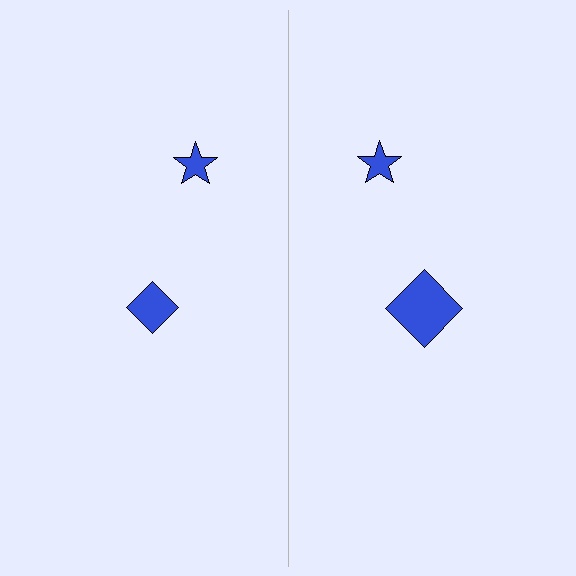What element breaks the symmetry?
The blue diamond on the right side has a different size than its mirror counterpart.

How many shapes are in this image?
There are 4 shapes in this image.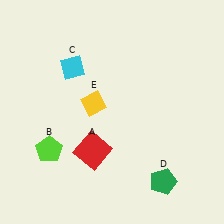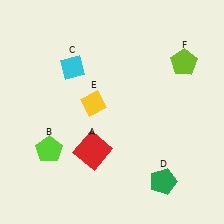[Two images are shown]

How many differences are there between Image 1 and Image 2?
There is 1 difference between the two images.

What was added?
A lime pentagon (F) was added in Image 2.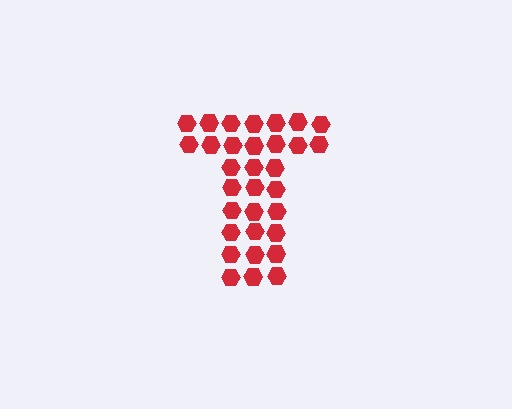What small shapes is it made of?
It is made of small hexagons.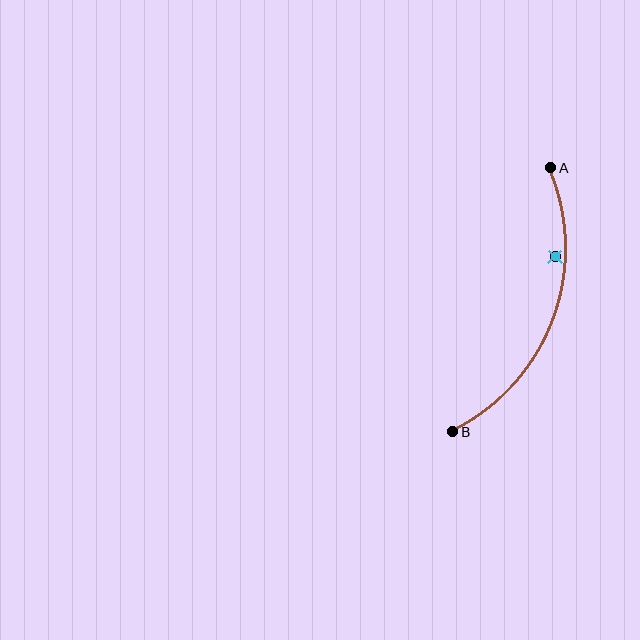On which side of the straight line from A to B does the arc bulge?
The arc bulges to the right of the straight line connecting A and B.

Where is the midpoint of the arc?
The arc midpoint is the point on the curve farthest from the straight line joining A and B. It sits to the right of that line.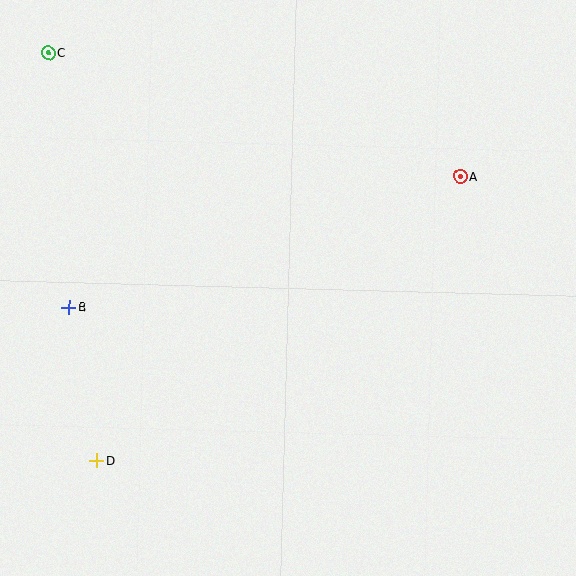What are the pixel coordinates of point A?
Point A is at (460, 176).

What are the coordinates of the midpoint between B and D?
The midpoint between B and D is at (83, 384).